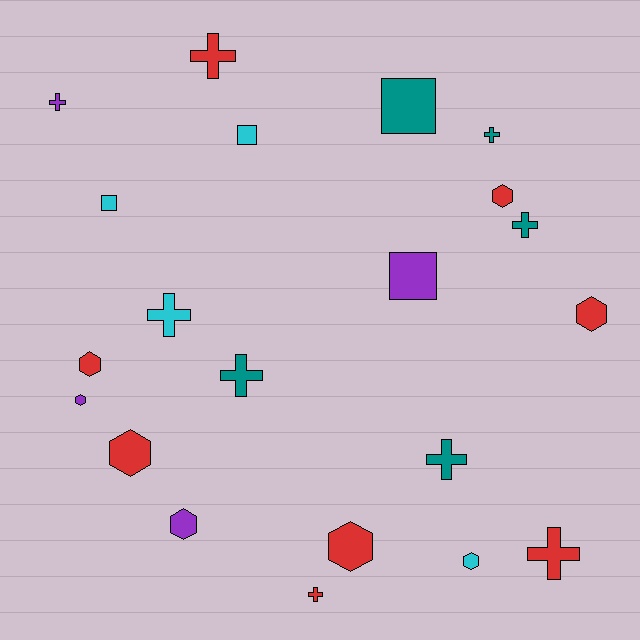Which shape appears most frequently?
Cross, with 9 objects.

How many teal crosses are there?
There are 4 teal crosses.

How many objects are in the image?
There are 21 objects.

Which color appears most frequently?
Red, with 8 objects.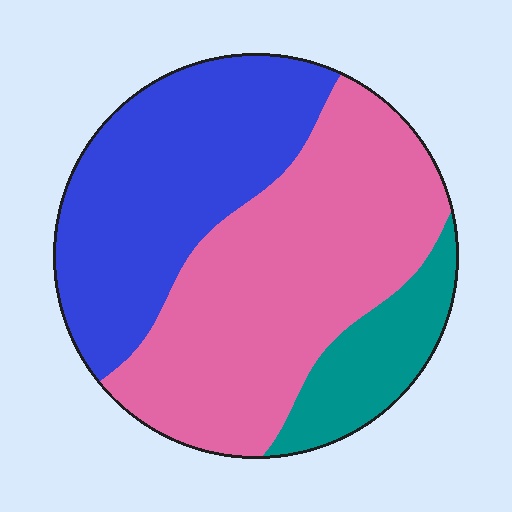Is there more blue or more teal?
Blue.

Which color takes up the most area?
Pink, at roughly 50%.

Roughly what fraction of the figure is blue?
Blue takes up about three eighths (3/8) of the figure.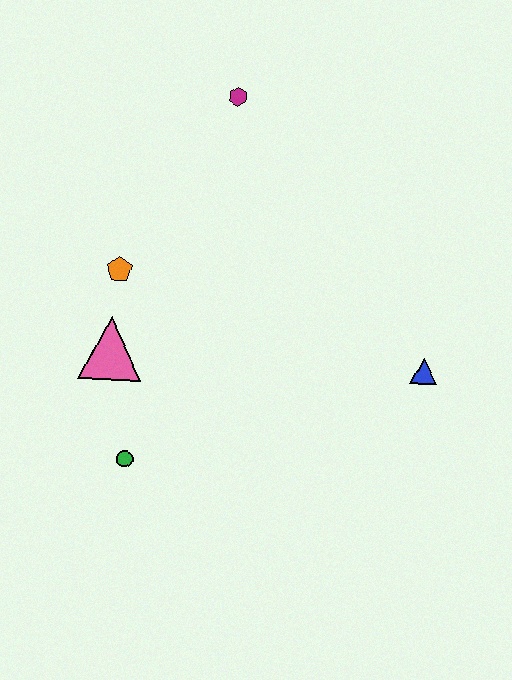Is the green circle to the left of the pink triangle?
No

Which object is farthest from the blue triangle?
The magenta hexagon is farthest from the blue triangle.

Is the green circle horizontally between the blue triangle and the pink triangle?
Yes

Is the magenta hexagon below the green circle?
No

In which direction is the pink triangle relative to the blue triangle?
The pink triangle is to the left of the blue triangle.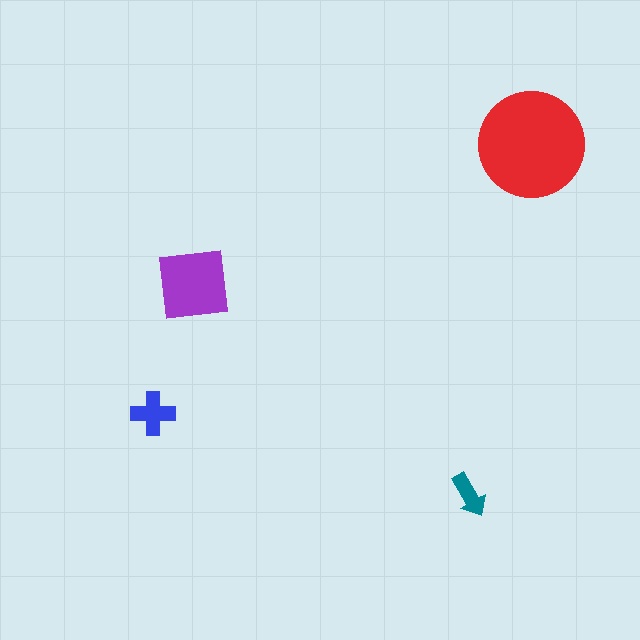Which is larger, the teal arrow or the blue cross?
The blue cross.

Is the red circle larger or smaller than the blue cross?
Larger.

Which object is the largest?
The red circle.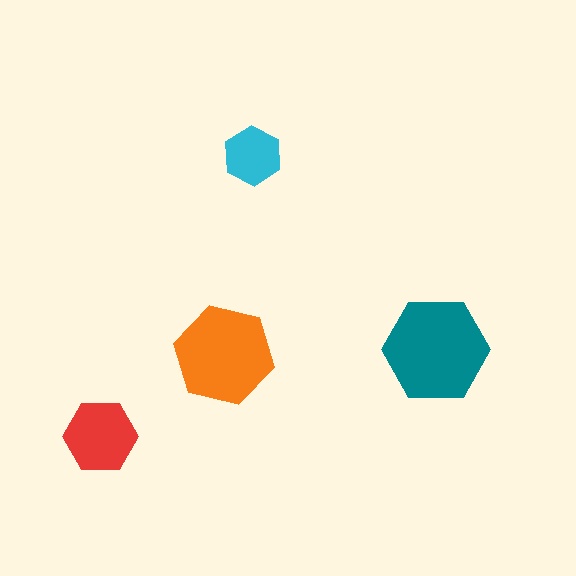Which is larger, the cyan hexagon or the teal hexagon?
The teal one.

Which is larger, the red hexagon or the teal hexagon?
The teal one.